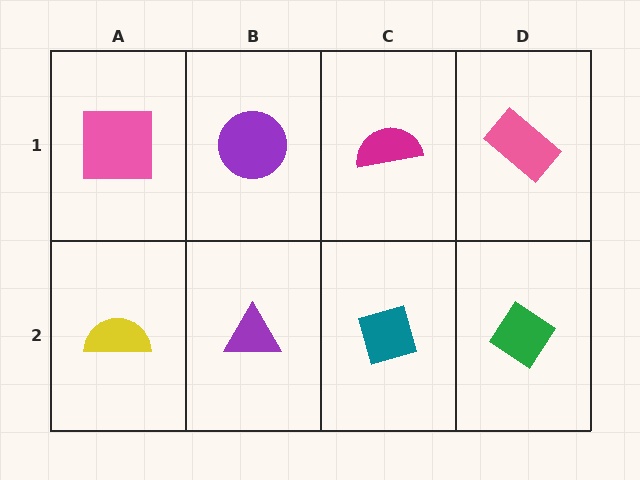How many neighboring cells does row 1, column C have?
3.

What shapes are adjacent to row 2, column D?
A pink rectangle (row 1, column D), a teal diamond (row 2, column C).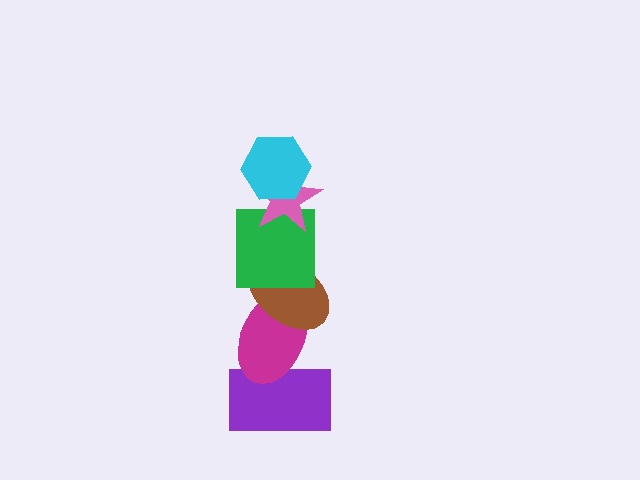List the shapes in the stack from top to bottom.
From top to bottom: the cyan hexagon, the pink star, the green square, the brown ellipse, the magenta ellipse, the purple rectangle.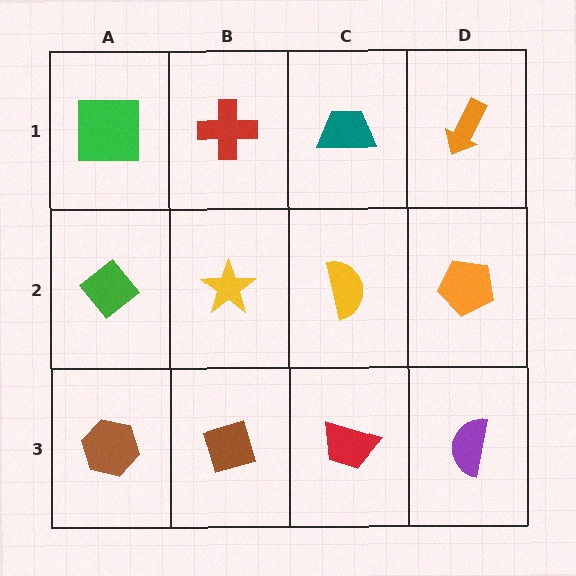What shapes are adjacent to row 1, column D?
An orange pentagon (row 2, column D), a teal trapezoid (row 1, column C).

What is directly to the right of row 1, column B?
A teal trapezoid.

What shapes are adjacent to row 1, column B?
A yellow star (row 2, column B), a green square (row 1, column A), a teal trapezoid (row 1, column C).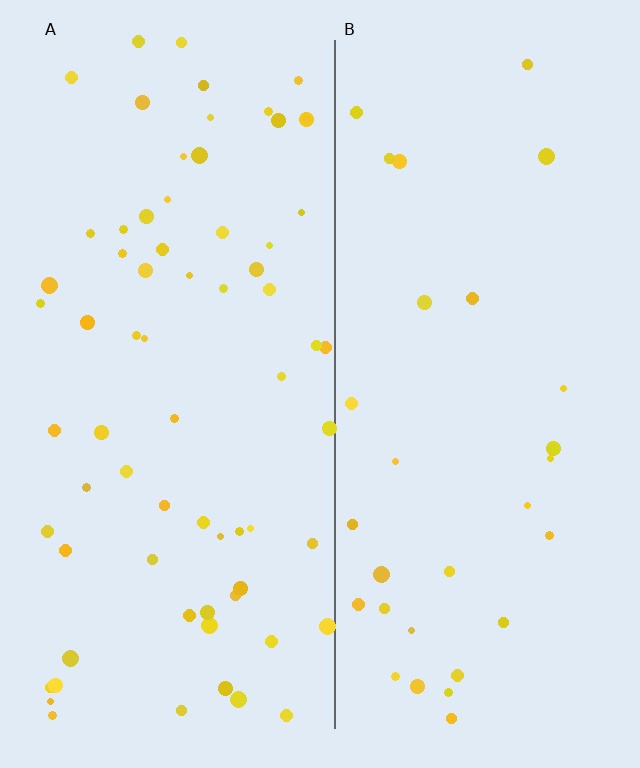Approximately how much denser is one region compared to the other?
Approximately 2.3× — region A over region B.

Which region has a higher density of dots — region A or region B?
A (the left).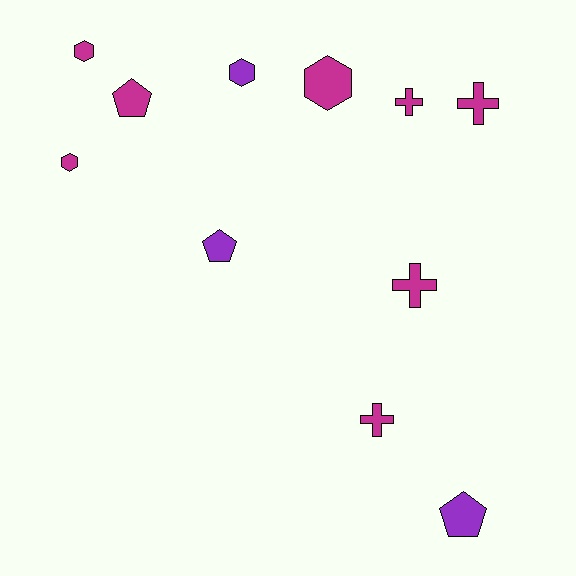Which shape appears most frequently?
Hexagon, with 4 objects.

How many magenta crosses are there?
There are 4 magenta crosses.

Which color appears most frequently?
Magenta, with 8 objects.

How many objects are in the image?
There are 11 objects.